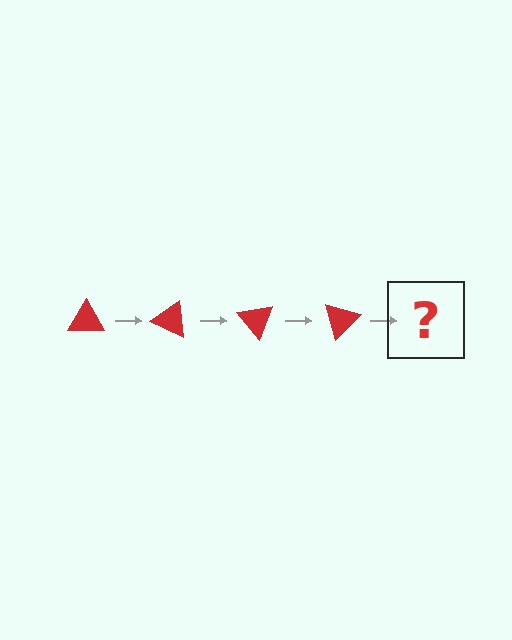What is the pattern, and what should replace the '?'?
The pattern is that the triangle rotates 25 degrees each step. The '?' should be a red triangle rotated 100 degrees.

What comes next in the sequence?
The next element should be a red triangle rotated 100 degrees.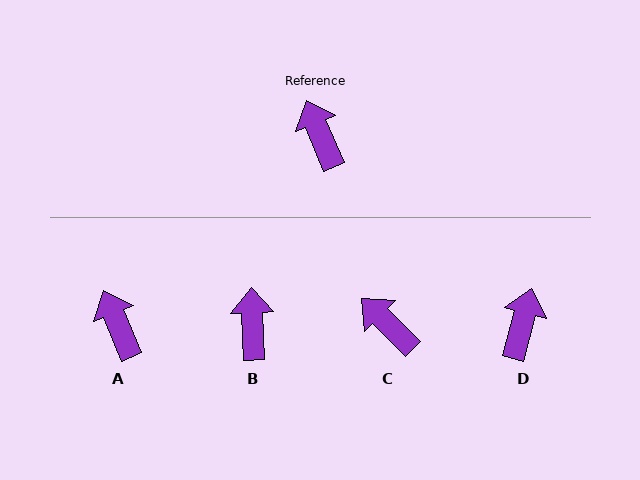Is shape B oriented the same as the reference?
No, it is off by about 21 degrees.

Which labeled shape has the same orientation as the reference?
A.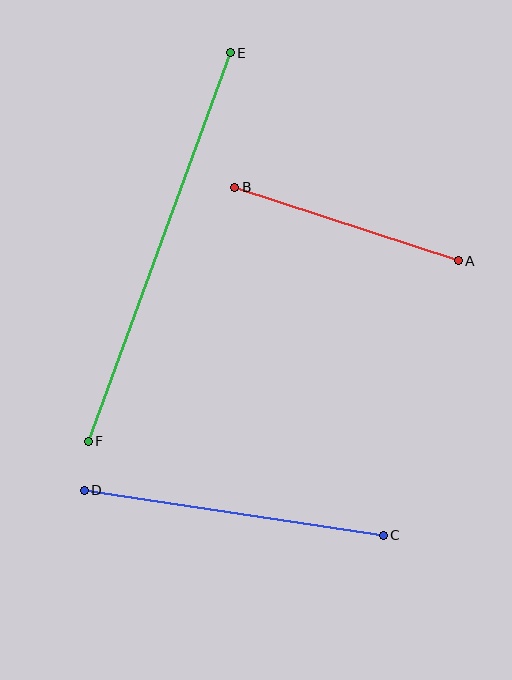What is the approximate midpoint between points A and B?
The midpoint is at approximately (346, 224) pixels.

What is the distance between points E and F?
The distance is approximately 414 pixels.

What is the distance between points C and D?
The distance is approximately 302 pixels.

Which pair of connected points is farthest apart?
Points E and F are farthest apart.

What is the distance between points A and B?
The distance is approximately 235 pixels.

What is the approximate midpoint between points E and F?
The midpoint is at approximately (159, 247) pixels.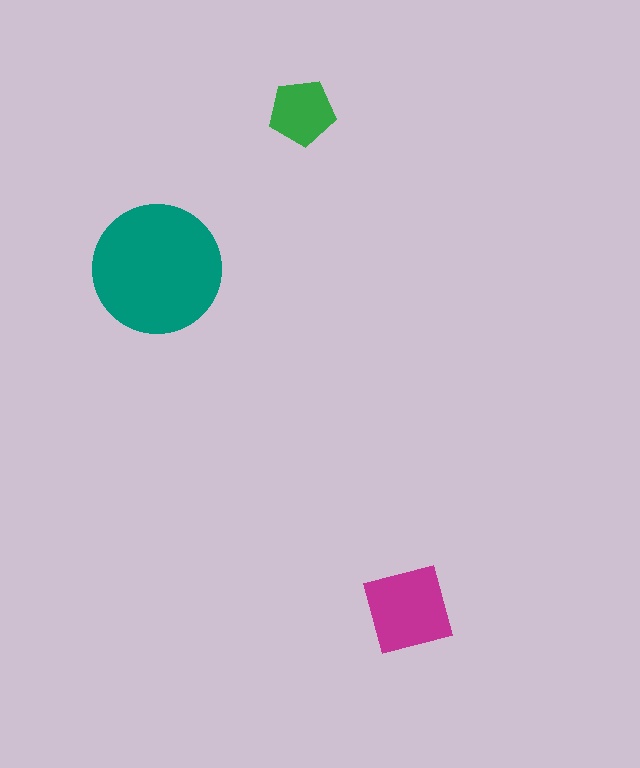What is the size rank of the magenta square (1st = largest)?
2nd.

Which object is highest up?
The green pentagon is topmost.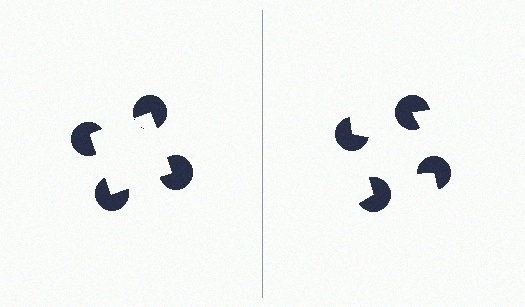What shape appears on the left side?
An illusory square.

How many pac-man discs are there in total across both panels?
8 — 4 on each side.